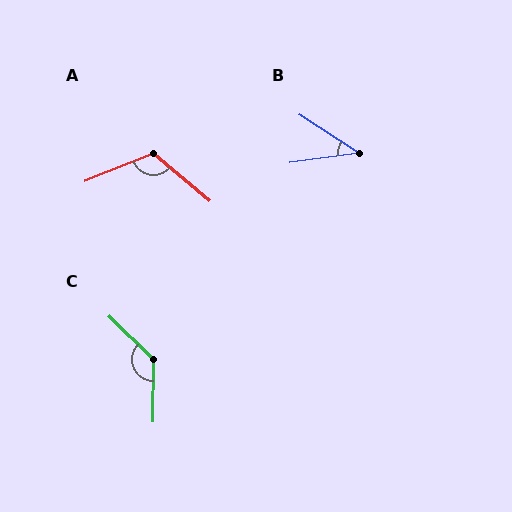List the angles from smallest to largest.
B (40°), A (118°), C (134°).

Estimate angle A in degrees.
Approximately 118 degrees.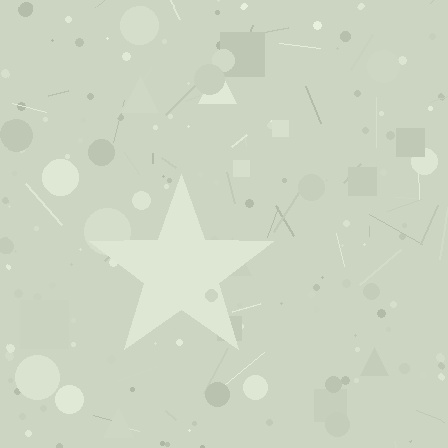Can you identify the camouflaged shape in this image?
The camouflaged shape is a star.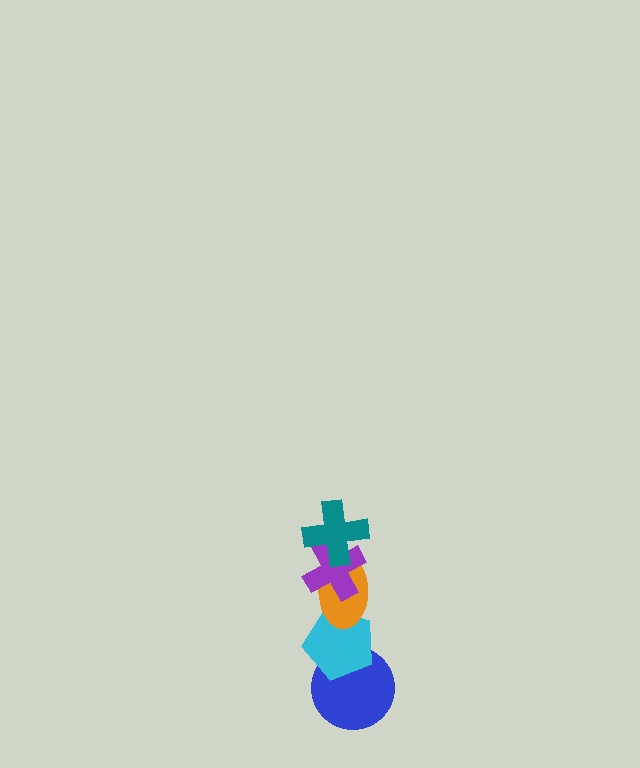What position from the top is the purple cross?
The purple cross is 2nd from the top.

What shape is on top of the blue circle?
The cyan pentagon is on top of the blue circle.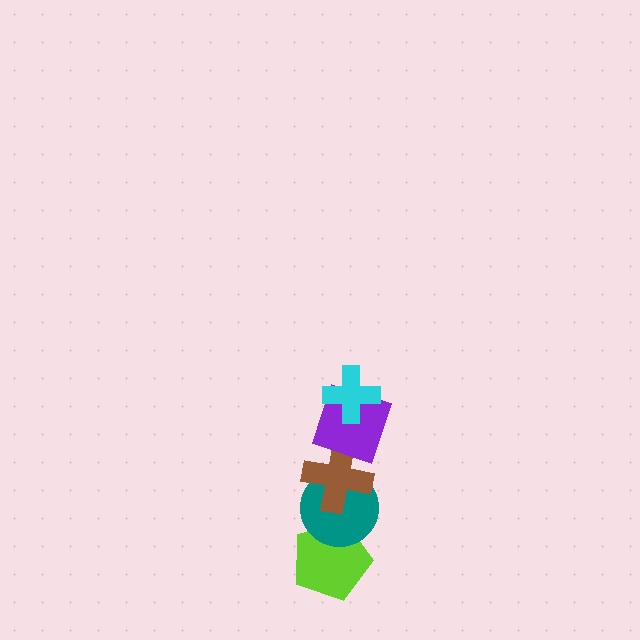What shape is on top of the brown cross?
The purple square is on top of the brown cross.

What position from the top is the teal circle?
The teal circle is 4th from the top.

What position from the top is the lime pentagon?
The lime pentagon is 5th from the top.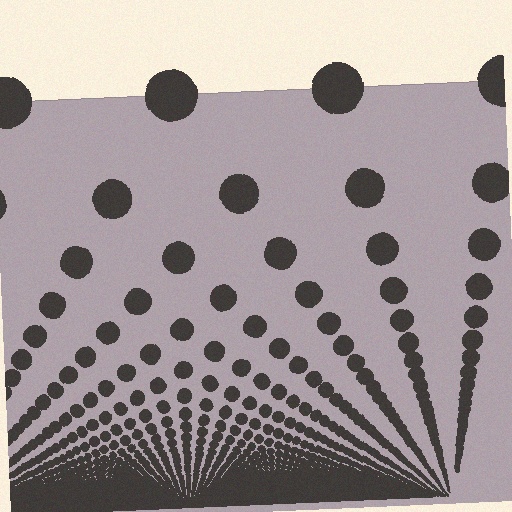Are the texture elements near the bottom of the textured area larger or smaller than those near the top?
Smaller. The gradient is inverted — elements near the bottom are smaller and denser.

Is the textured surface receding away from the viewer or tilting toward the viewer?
The surface appears to tilt toward the viewer. Texture elements get larger and sparser toward the top.